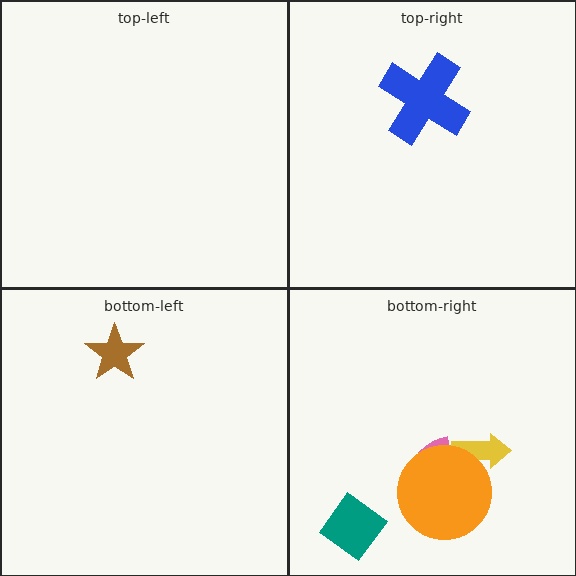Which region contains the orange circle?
The bottom-right region.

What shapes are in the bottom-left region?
The brown star.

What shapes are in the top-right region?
The blue cross.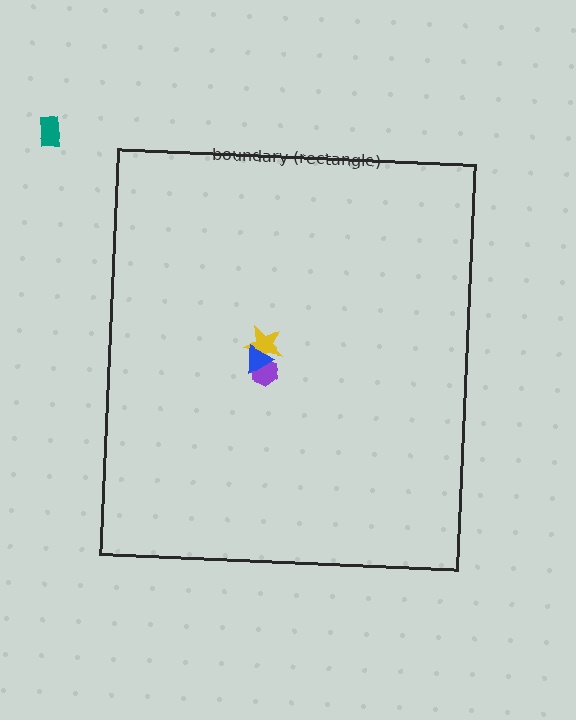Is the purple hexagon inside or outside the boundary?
Inside.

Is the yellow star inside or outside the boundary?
Inside.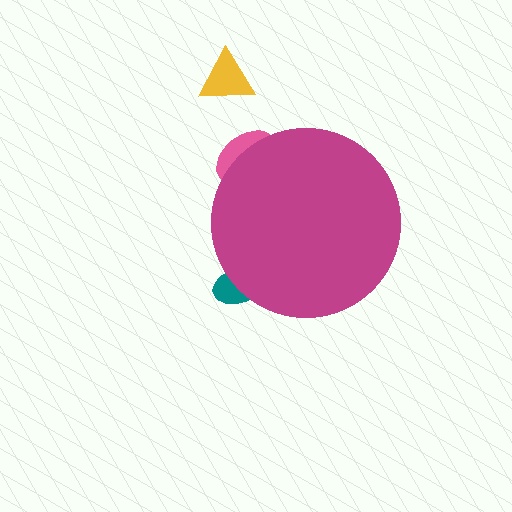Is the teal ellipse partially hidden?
Yes, the teal ellipse is partially hidden behind the magenta circle.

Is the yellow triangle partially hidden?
No, the yellow triangle is fully visible.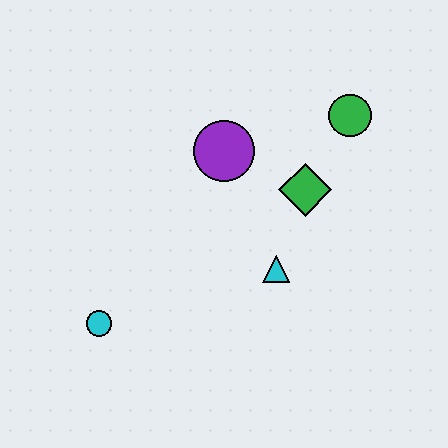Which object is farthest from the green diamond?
The cyan circle is farthest from the green diamond.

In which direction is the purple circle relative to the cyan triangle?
The purple circle is above the cyan triangle.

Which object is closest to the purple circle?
The green diamond is closest to the purple circle.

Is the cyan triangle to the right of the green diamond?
No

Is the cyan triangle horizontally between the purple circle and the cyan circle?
No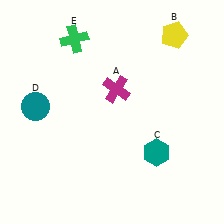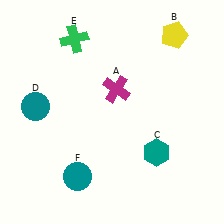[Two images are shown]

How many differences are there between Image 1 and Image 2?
There is 1 difference between the two images.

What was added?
A teal circle (F) was added in Image 2.